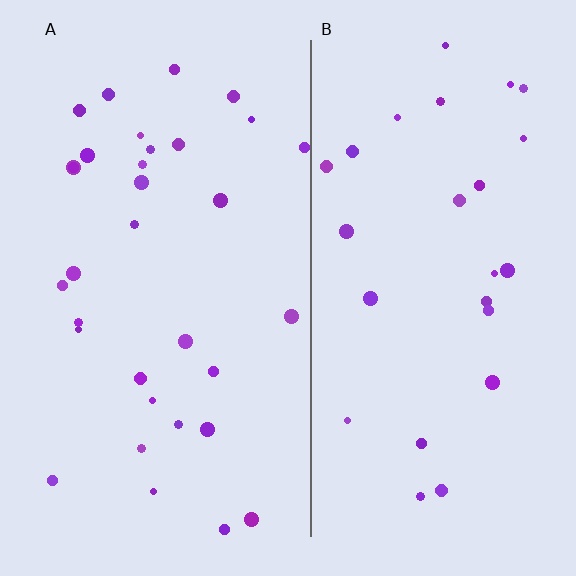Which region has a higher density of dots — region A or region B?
A (the left).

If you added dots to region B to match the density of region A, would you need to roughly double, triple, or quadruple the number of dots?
Approximately double.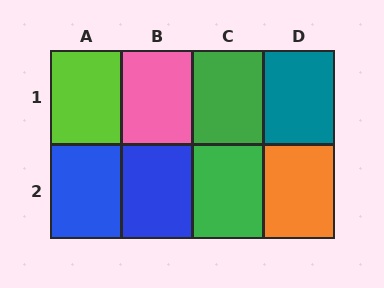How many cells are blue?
2 cells are blue.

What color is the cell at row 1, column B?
Pink.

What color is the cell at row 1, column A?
Lime.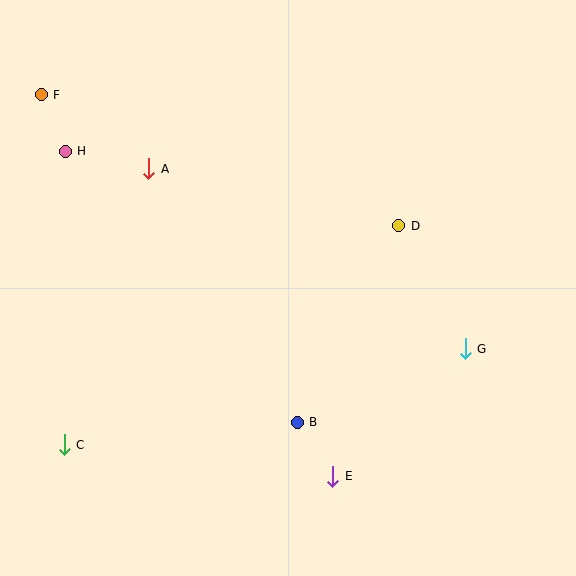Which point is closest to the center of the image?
Point D at (399, 226) is closest to the center.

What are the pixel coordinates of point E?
Point E is at (333, 476).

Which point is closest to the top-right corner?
Point D is closest to the top-right corner.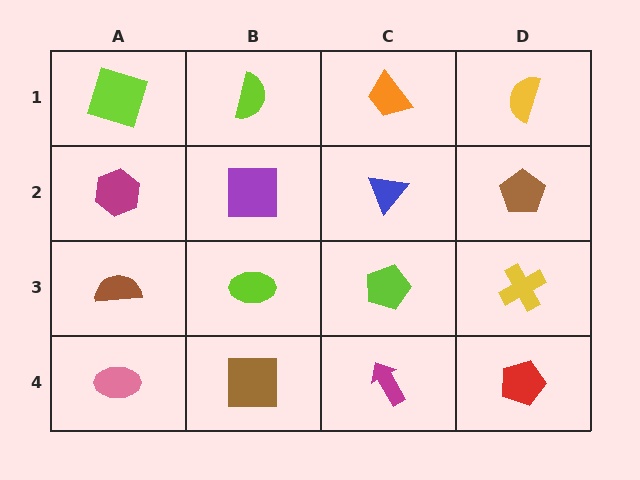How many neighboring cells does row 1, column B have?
3.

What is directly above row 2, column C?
An orange trapezoid.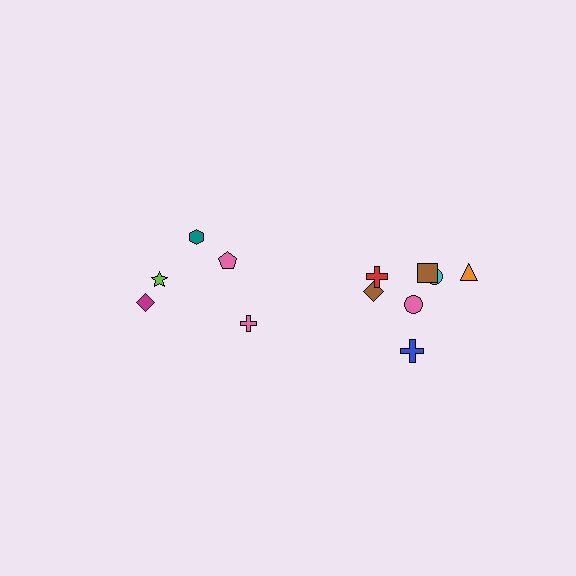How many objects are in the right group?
There are 7 objects.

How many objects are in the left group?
There are 5 objects.